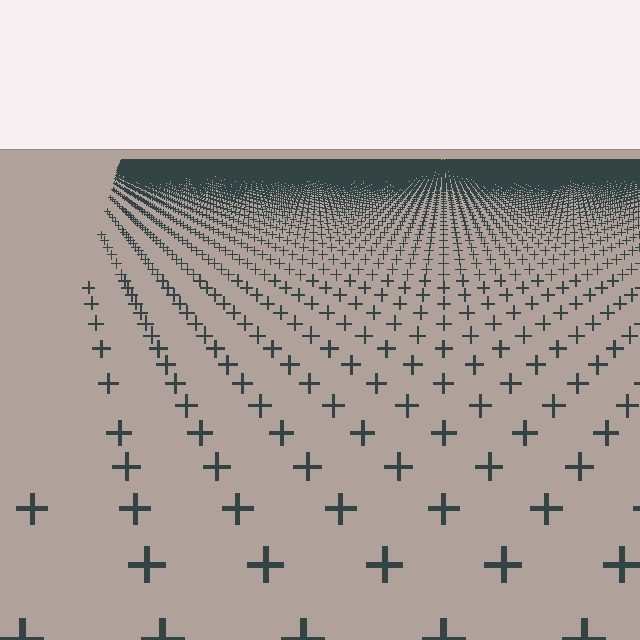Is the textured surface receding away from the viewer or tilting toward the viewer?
The surface is receding away from the viewer. Texture elements get smaller and denser toward the top.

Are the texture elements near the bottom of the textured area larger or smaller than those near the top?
Larger. Near the bottom, elements are closer to the viewer and appear at a bigger on-screen size.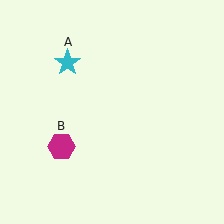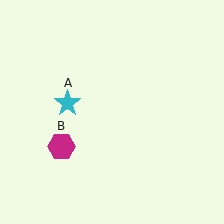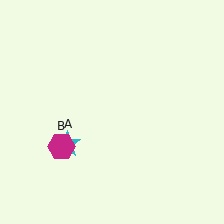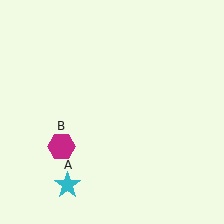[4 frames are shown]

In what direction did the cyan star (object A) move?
The cyan star (object A) moved down.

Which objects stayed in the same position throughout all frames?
Magenta hexagon (object B) remained stationary.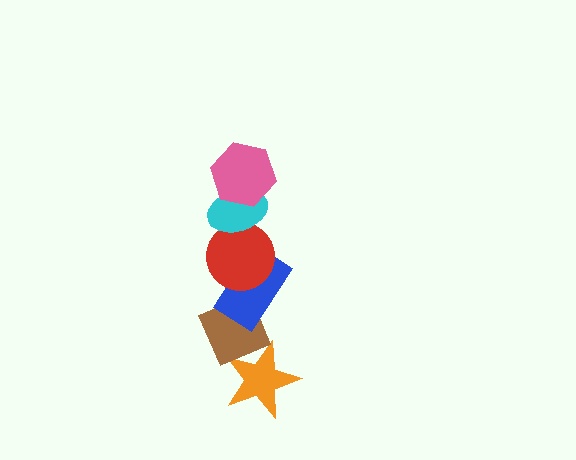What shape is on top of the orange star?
The brown diamond is on top of the orange star.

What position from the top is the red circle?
The red circle is 3rd from the top.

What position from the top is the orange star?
The orange star is 6th from the top.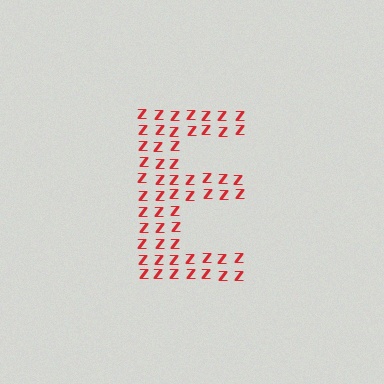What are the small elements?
The small elements are letter Z's.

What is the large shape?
The large shape is the letter E.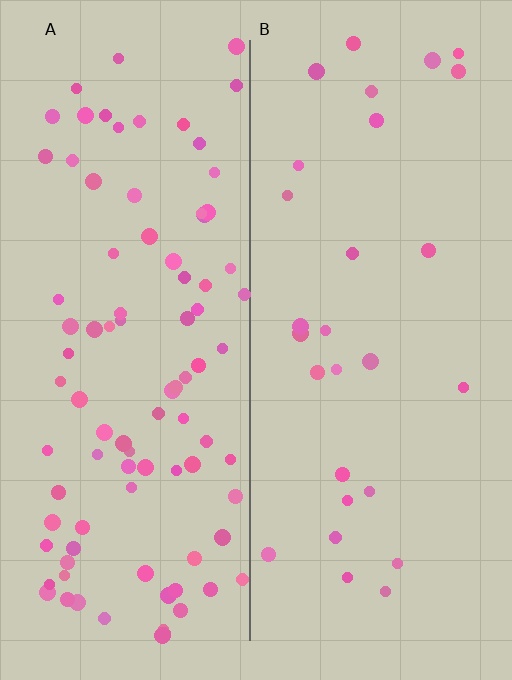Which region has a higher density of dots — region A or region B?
A (the left).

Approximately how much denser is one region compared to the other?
Approximately 3.3× — region A over region B.